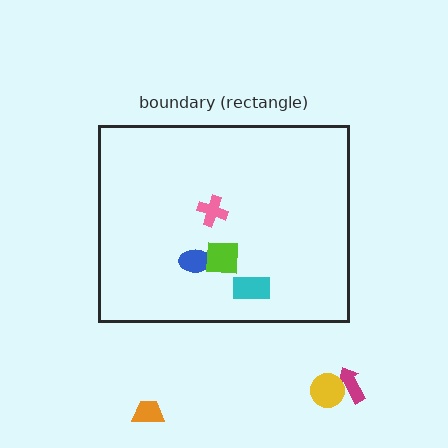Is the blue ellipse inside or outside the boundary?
Inside.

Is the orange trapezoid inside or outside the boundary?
Outside.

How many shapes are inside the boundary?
4 inside, 3 outside.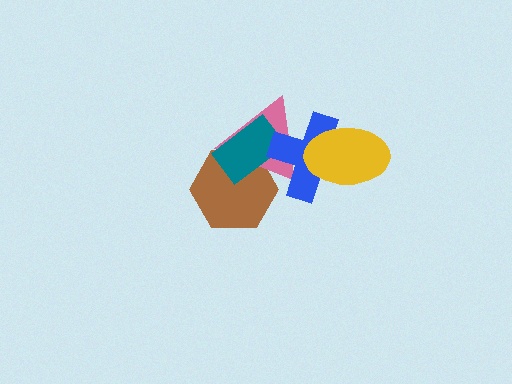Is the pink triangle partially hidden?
Yes, it is partially covered by another shape.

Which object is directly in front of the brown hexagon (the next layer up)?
The pink triangle is directly in front of the brown hexagon.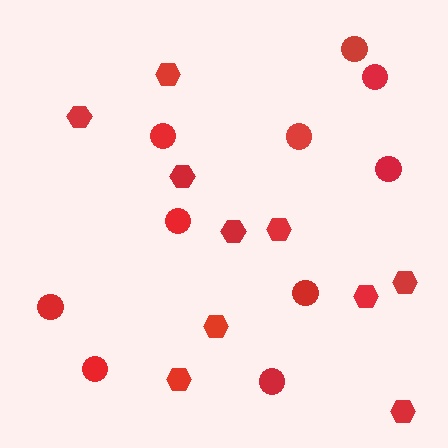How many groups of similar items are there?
There are 2 groups: one group of circles (10) and one group of hexagons (10).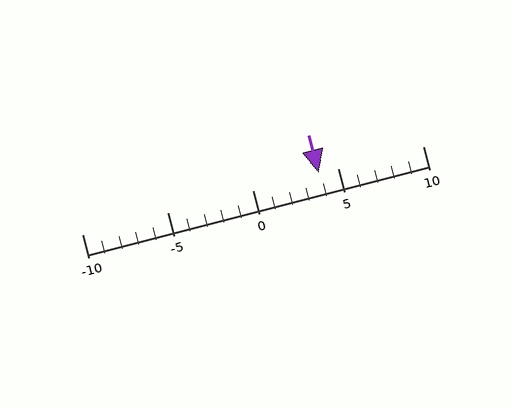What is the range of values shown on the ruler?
The ruler shows values from -10 to 10.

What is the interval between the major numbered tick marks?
The major tick marks are spaced 5 units apart.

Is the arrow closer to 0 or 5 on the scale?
The arrow is closer to 5.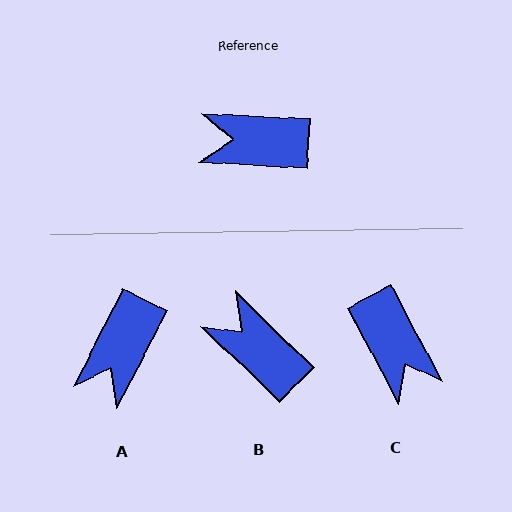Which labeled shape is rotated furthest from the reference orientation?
C, about 121 degrees away.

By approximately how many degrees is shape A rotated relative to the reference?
Approximately 66 degrees counter-clockwise.